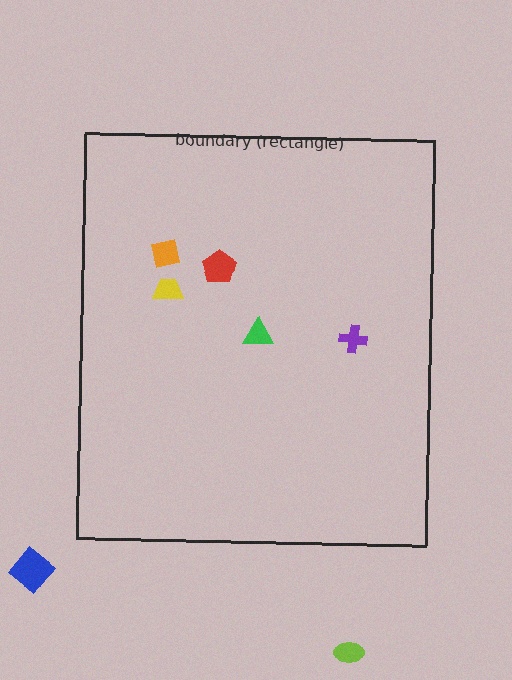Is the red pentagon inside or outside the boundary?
Inside.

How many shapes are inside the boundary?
5 inside, 2 outside.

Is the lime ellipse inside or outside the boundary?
Outside.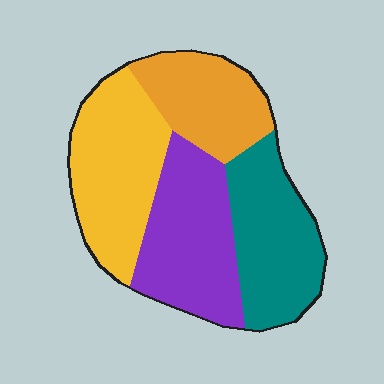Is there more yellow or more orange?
Yellow.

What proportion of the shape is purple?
Purple takes up about one quarter (1/4) of the shape.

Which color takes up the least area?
Orange, at roughly 20%.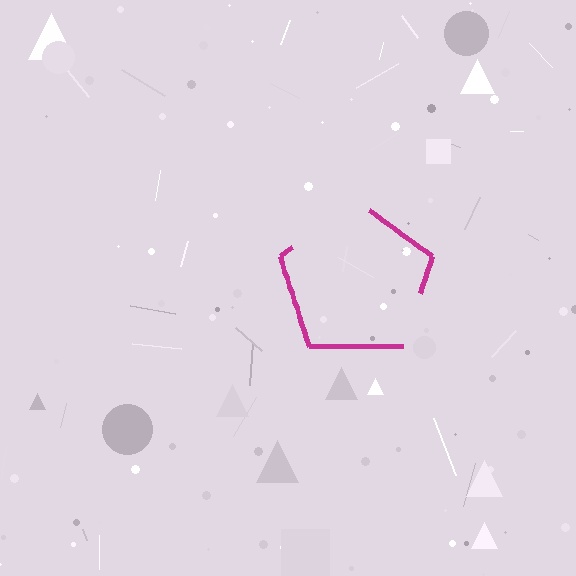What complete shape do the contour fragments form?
The contour fragments form a pentagon.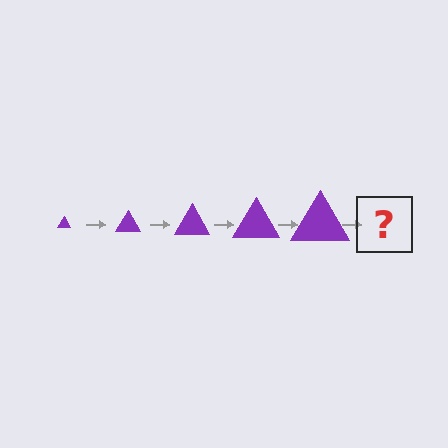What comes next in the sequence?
The next element should be a purple triangle, larger than the previous one.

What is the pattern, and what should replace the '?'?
The pattern is that the triangle gets progressively larger each step. The '?' should be a purple triangle, larger than the previous one.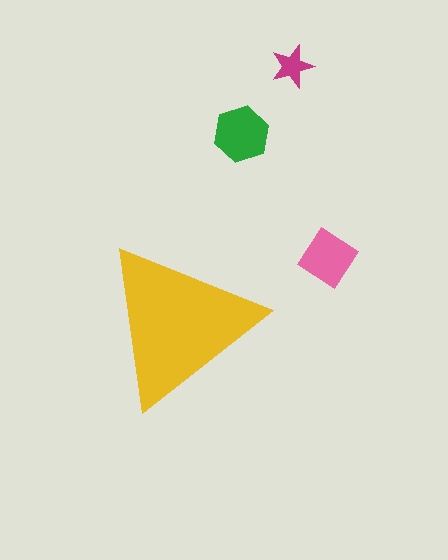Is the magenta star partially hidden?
No, the magenta star is fully visible.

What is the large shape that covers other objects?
A yellow triangle.